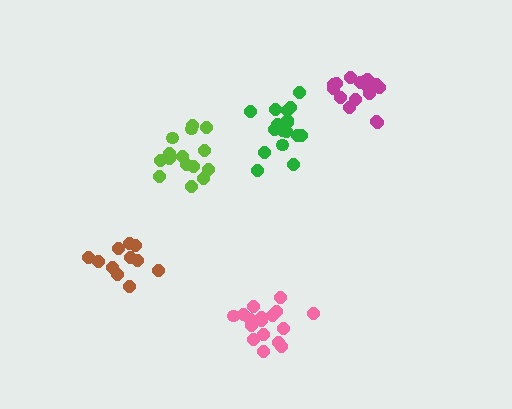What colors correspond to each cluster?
The clusters are colored: magenta, brown, green, lime, pink.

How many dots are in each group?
Group 1: 16 dots, Group 2: 11 dots, Group 3: 17 dots, Group 4: 15 dots, Group 5: 17 dots (76 total).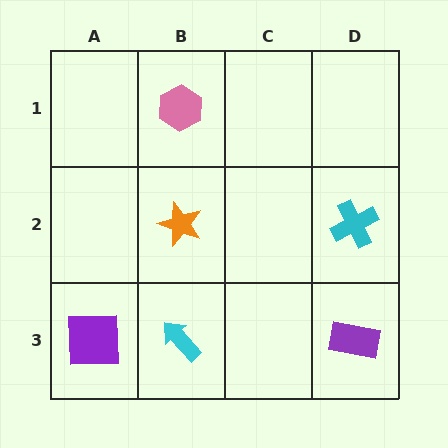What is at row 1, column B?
A pink hexagon.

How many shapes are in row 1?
1 shape.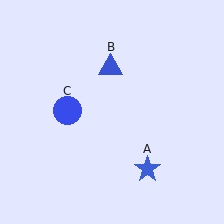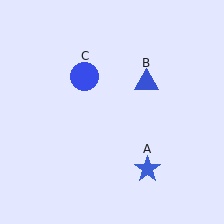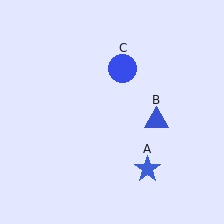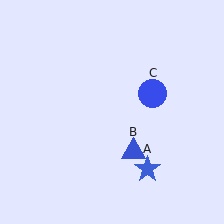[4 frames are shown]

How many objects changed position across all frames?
2 objects changed position: blue triangle (object B), blue circle (object C).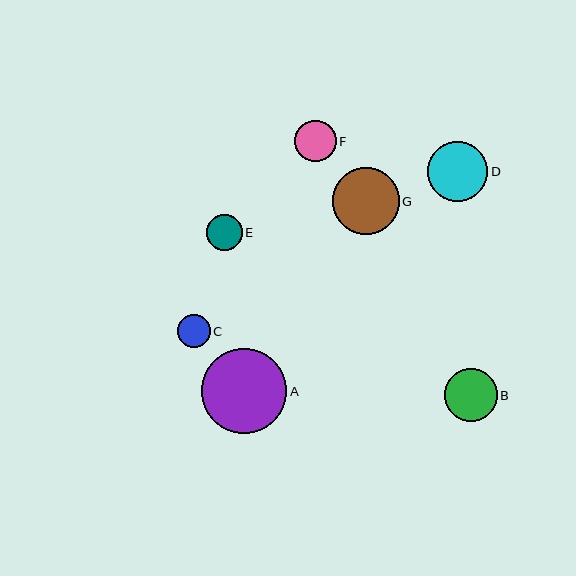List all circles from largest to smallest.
From largest to smallest: A, G, D, B, F, E, C.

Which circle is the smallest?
Circle C is the smallest with a size of approximately 33 pixels.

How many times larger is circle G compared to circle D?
Circle G is approximately 1.1 times the size of circle D.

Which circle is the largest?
Circle A is the largest with a size of approximately 85 pixels.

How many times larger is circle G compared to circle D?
Circle G is approximately 1.1 times the size of circle D.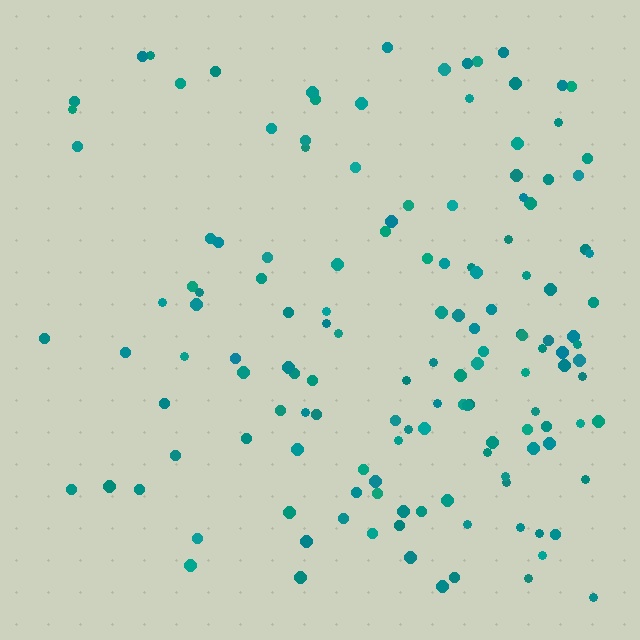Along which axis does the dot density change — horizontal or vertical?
Horizontal.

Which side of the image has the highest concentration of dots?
The right.